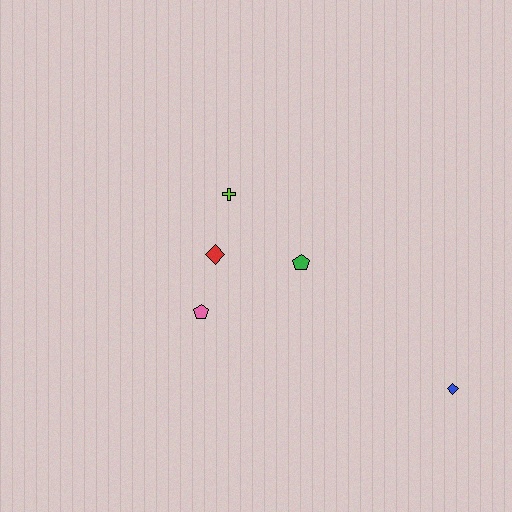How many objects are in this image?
There are 5 objects.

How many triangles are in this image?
There are no triangles.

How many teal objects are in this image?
There are no teal objects.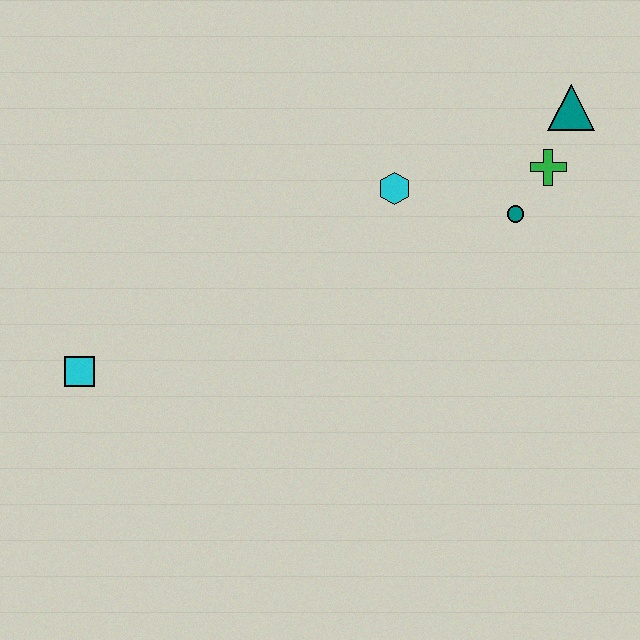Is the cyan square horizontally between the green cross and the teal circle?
No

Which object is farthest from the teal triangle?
The cyan square is farthest from the teal triangle.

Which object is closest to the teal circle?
The green cross is closest to the teal circle.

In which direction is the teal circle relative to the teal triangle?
The teal circle is below the teal triangle.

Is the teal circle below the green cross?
Yes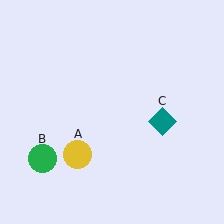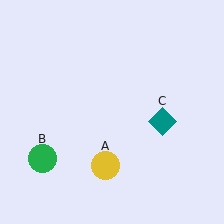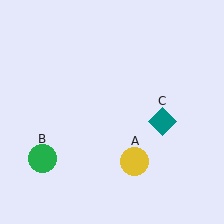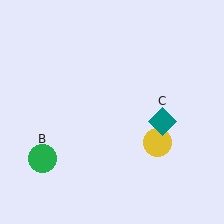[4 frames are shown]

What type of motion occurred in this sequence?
The yellow circle (object A) rotated counterclockwise around the center of the scene.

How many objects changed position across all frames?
1 object changed position: yellow circle (object A).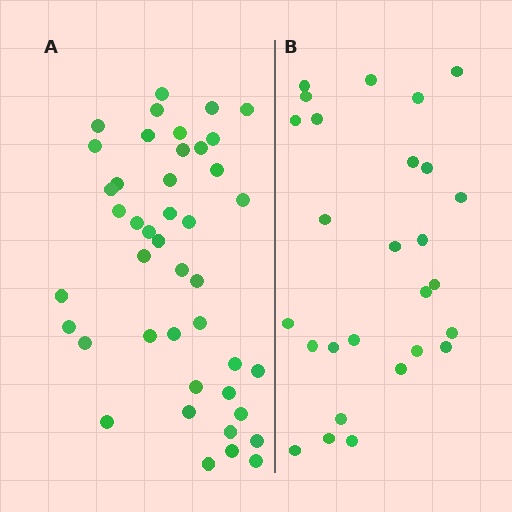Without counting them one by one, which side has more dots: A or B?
Region A (the left region) has more dots.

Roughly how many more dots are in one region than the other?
Region A has approximately 15 more dots than region B.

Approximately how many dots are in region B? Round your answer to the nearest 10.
About 30 dots. (The exact count is 27, which rounds to 30.)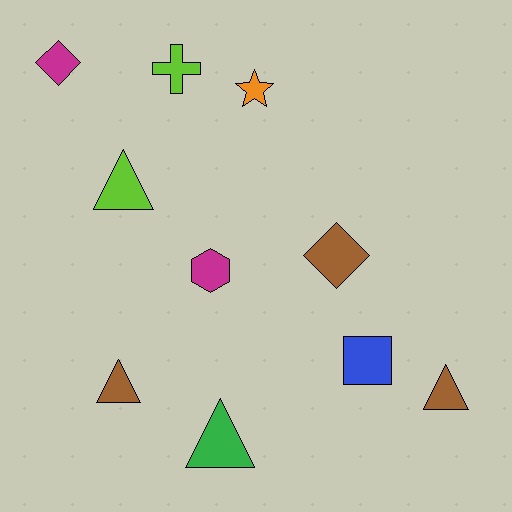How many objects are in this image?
There are 10 objects.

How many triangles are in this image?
There are 4 triangles.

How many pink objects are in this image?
There are no pink objects.